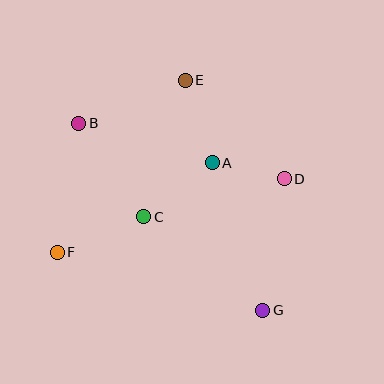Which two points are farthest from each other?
Points B and G are farthest from each other.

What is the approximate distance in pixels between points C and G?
The distance between C and G is approximately 151 pixels.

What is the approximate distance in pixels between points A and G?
The distance between A and G is approximately 156 pixels.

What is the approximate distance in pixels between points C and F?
The distance between C and F is approximately 94 pixels.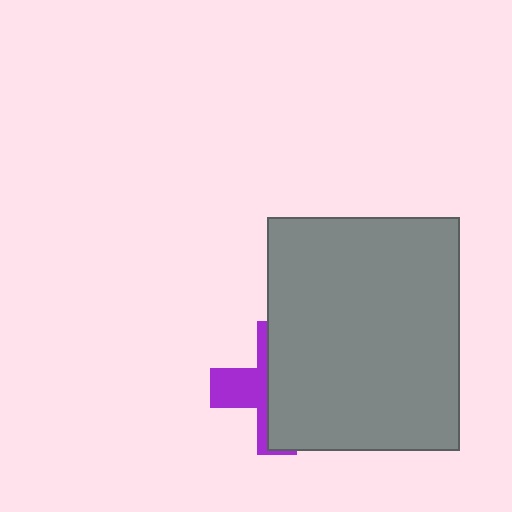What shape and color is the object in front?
The object in front is a gray rectangle.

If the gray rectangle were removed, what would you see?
You would see the complete purple cross.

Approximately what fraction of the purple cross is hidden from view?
Roughly 63% of the purple cross is hidden behind the gray rectangle.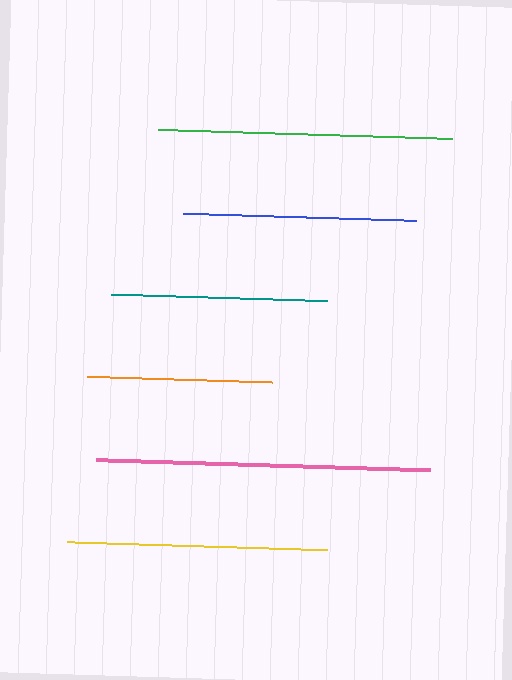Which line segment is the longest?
The pink line is the longest at approximately 334 pixels.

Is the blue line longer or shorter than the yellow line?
The yellow line is longer than the blue line.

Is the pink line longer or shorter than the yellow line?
The pink line is longer than the yellow line.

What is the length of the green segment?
The green segment is approximately 294 pixels long.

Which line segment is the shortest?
The orange line is the shortest at approximately 184 pixels.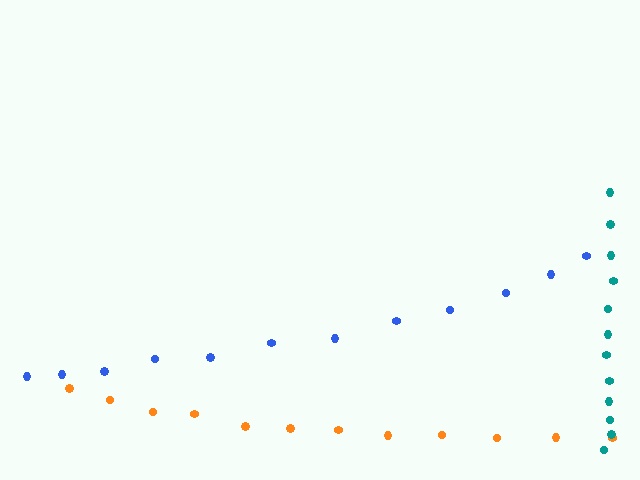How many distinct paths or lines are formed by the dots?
There are 3 distinct paths.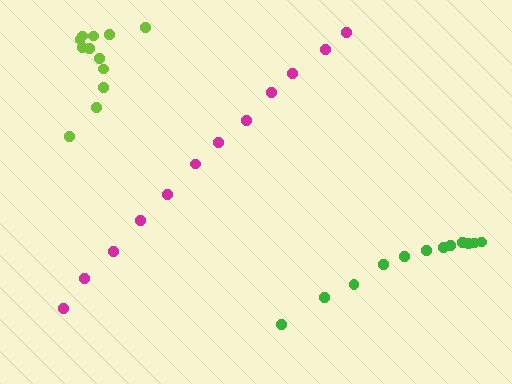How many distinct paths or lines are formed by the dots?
There are 3 distinct paths.